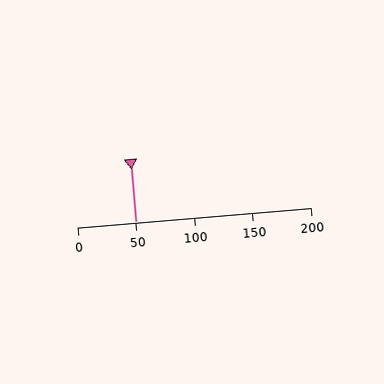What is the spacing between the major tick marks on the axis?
The major ticks are spaced 50 apart.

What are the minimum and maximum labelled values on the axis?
The axis runs from 0 to 200.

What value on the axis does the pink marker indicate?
The marker indicates approximately 50.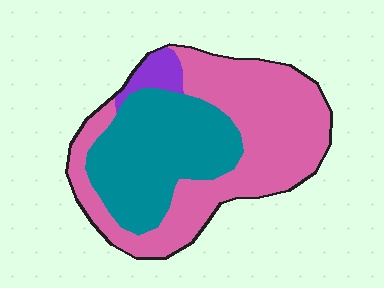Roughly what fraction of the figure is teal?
Teal covers roughly 40% of the figure.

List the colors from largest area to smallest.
From largest to smallest: pink, teal, purple.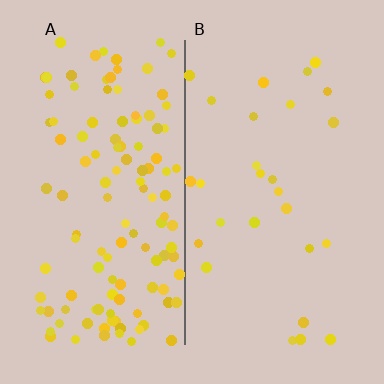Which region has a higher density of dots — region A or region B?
A (the left).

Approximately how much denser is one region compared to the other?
Approximately 4.4× — region A over region B.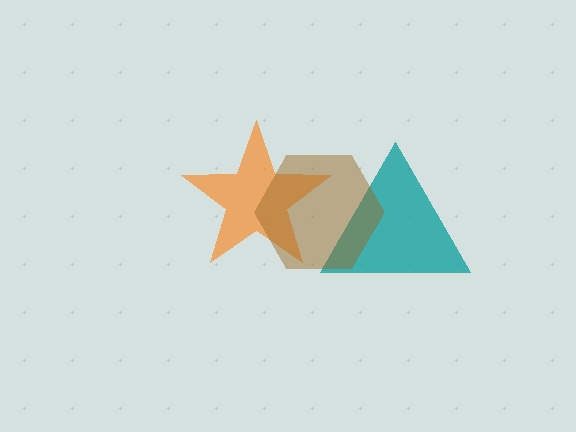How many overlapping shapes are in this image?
There are 3 overlapping shapes in the image.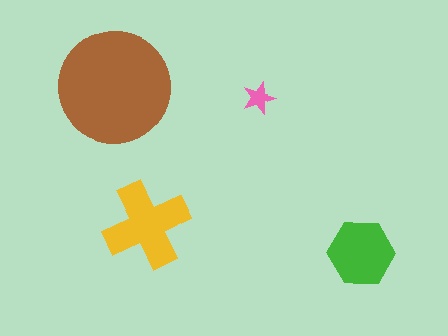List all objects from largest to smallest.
The brown circle, the yellow cross, the green hexagon, the pink star.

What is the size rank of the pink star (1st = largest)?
4th.